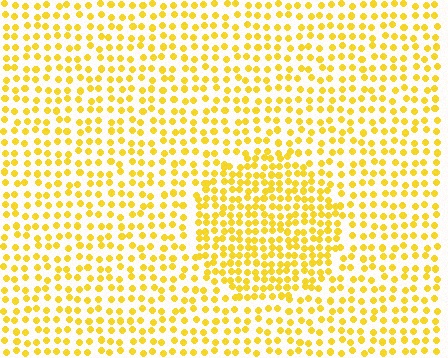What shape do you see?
I see a circle.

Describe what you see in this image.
The image contains small yellow elements arranged at two different densities. A circle-shaped region is visible where the elements are more densely packed than the surrounding area.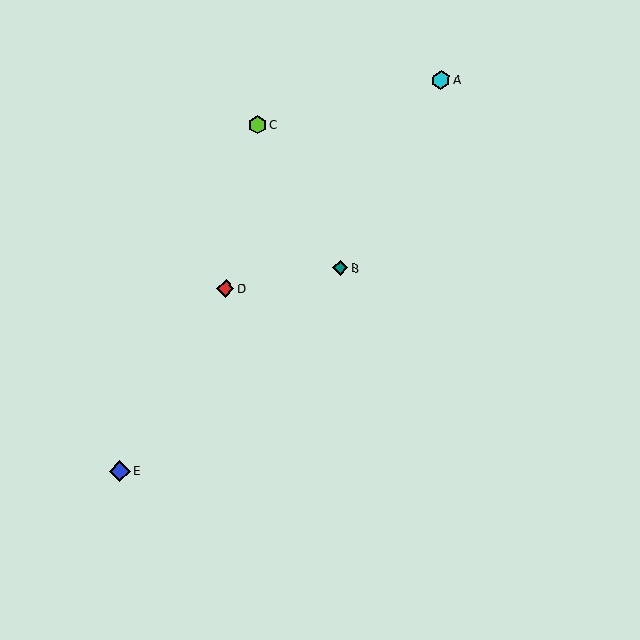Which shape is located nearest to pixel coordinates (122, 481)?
The blue diamond (labeled E) at (120, 471) is nearest to that location.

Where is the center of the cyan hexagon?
The center of the cyan hexagon is at (441, 80).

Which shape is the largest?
The blue diamond (labeled E) is the largest.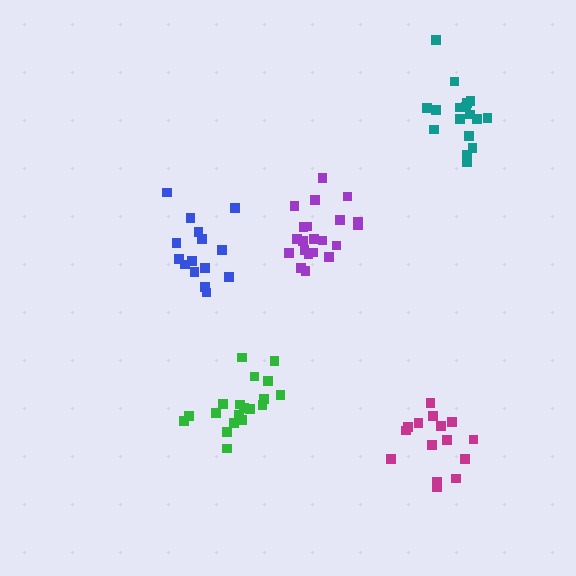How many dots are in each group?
Group 1: 15 dots, Group 2: 21 dots, Group 3: 17 dots, Group 4: 19 dots, Group 5: 15 dots (87 total).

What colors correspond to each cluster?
The clusters are colored: blue, purple, teal, green, magenta.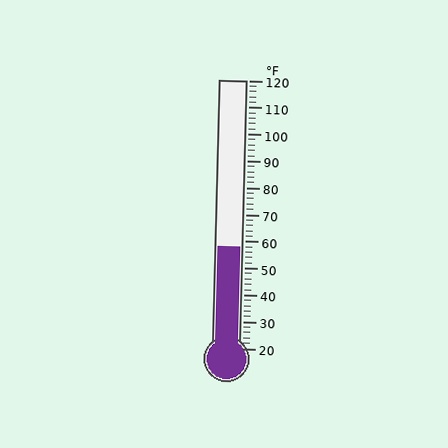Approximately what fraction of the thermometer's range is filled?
The thermometer is filled to approximately 40% of its range.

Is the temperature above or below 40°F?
The temperature is above 40°F.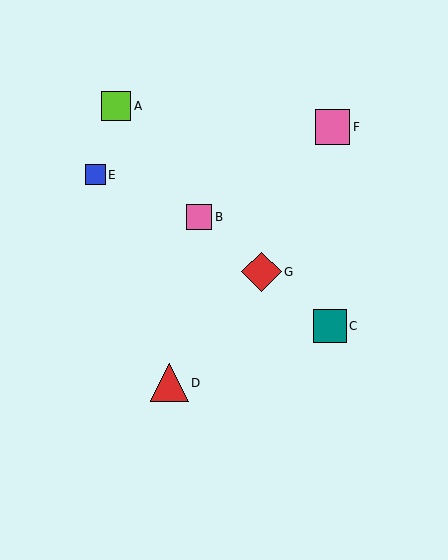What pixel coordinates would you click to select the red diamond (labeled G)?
Click at (262, 272) to select the red diamond G.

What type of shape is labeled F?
Shape F is a pink square.